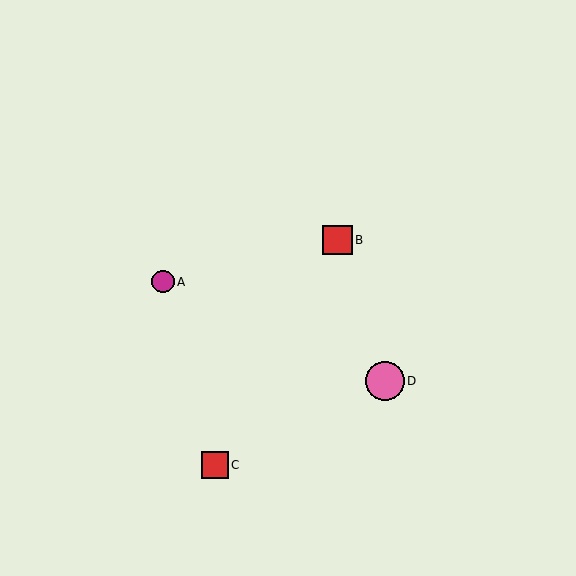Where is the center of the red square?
The center of the red square is at (215, 465).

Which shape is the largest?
The pink circle (labeled D) is the largest.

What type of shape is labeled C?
Shape C is a red square.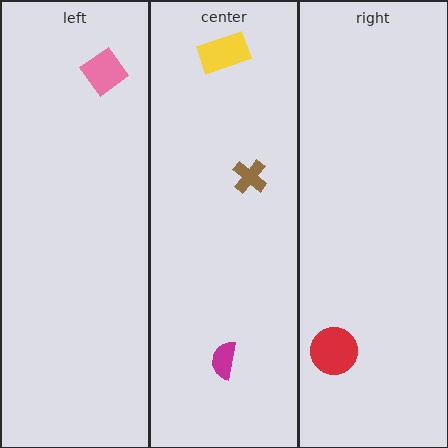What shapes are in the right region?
The red circle.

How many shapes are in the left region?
1.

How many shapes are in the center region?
3.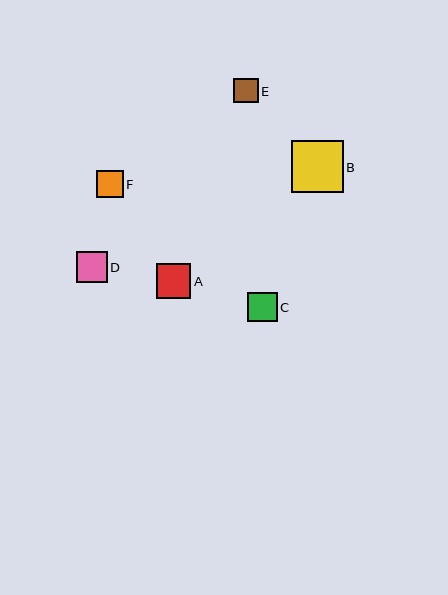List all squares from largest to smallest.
From largest to smallest: B, A, D, C, F, E.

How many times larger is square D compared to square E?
Square D is approximately 1.3 times the size of square E.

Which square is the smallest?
Square E is the smallest with a size of approximately 24 pixels.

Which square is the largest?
Square B is the largest with a size of approximately 51 pixels.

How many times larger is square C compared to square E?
Square C is approximately 1.2 times the size of square E.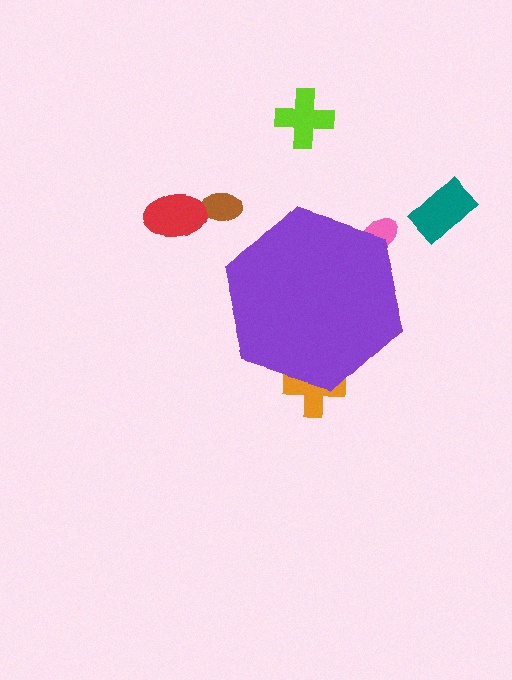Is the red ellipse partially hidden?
No, the red ellipse is fully visible.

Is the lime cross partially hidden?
No, the lime cross is fully visible.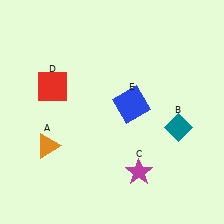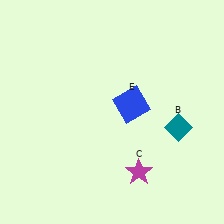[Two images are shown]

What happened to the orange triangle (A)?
The orange triangle (A) was removed in Image 2. It was in the bottom-left area of Image 1.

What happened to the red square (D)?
The red square (D) was removed in Image 2. It was in the top-left area of Image 1.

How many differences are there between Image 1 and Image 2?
There are 2 differences between the two images.